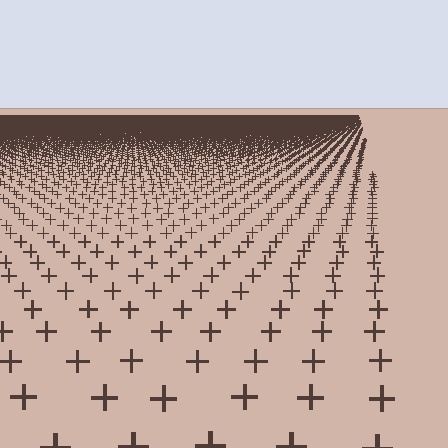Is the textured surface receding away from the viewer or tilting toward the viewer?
The surface is receding away from the viewer. Texture elements get smaller and denser toward the top.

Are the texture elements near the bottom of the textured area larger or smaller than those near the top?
Larger. Near the bottom, elements are closer to the viewer and appear at a bigger on-screen size.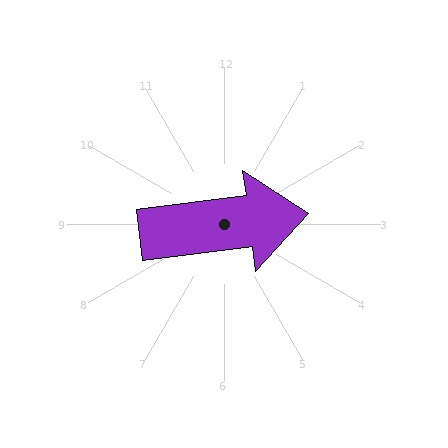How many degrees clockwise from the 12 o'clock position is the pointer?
Approximately 83 degrees.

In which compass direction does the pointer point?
East.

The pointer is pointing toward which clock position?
Roughly 3 o'clock.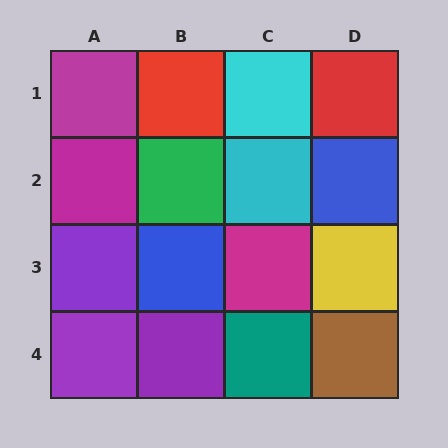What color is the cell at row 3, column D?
Yellow.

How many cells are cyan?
2 cells are cyan.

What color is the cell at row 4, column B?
Purple.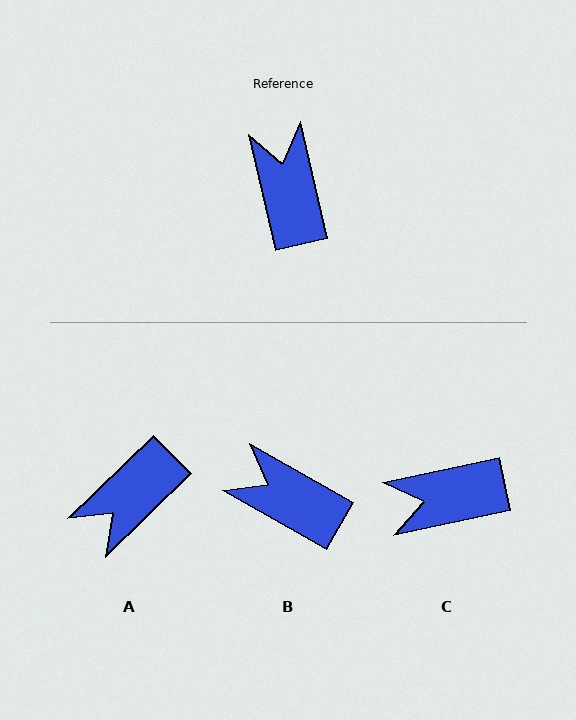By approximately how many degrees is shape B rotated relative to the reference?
Approximately 48 degrees counter-clockwise.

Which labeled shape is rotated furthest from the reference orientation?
A, about 121 degrees away.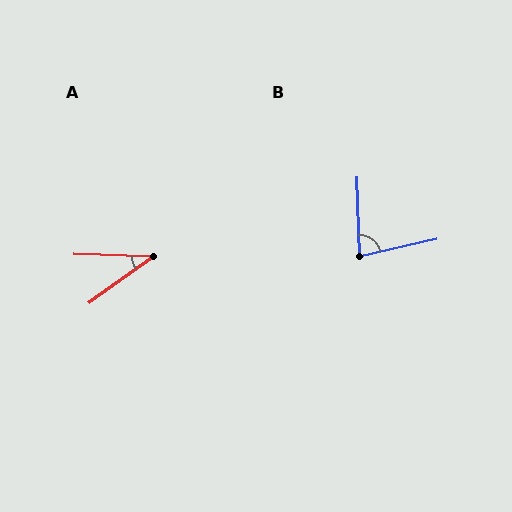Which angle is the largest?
B, at approximately 79 degrees.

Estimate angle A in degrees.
Approximately 37 degrees.